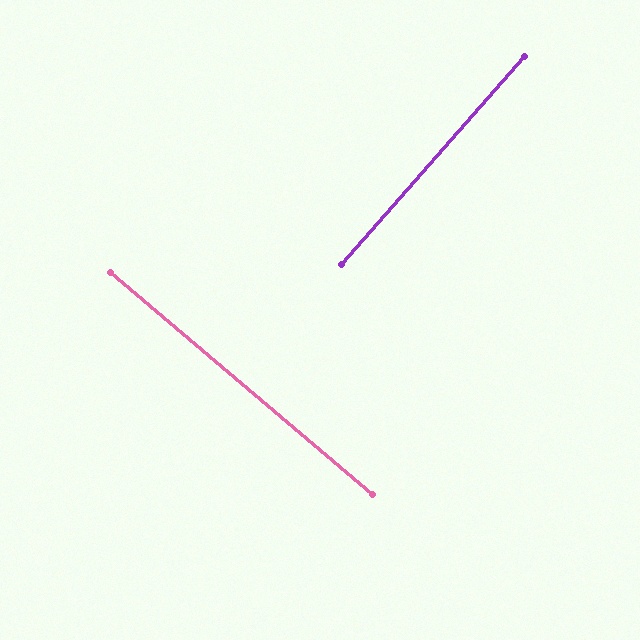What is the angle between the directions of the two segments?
Approximately 89 degrees.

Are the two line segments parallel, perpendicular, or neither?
Perpendicular — they meet at approximately 89°.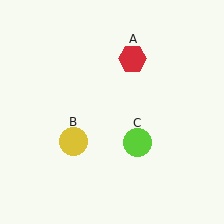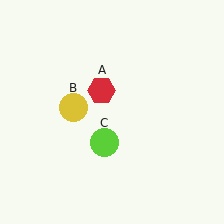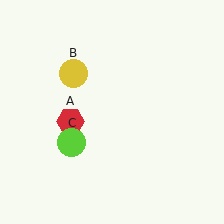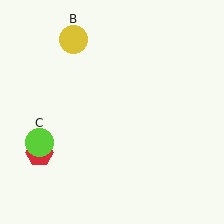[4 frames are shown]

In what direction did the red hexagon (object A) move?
The red hexagon (object A) moved down and to the left.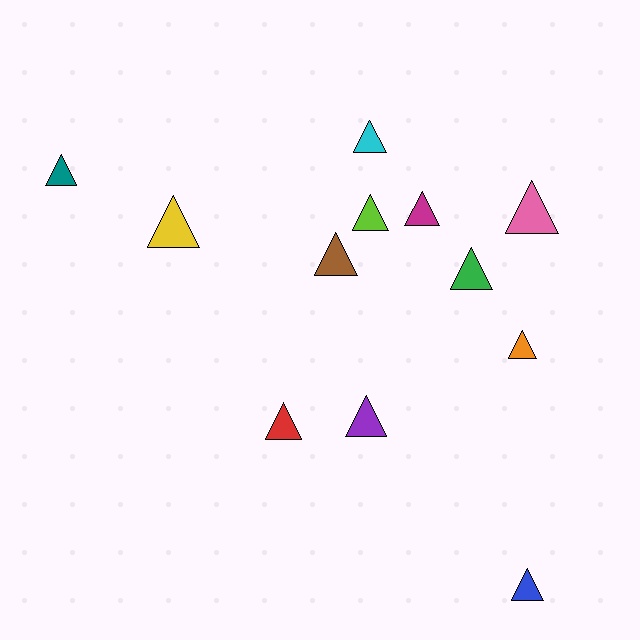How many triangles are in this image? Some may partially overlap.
There are 12 triangles.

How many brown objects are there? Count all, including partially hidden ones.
There is 1 brown object.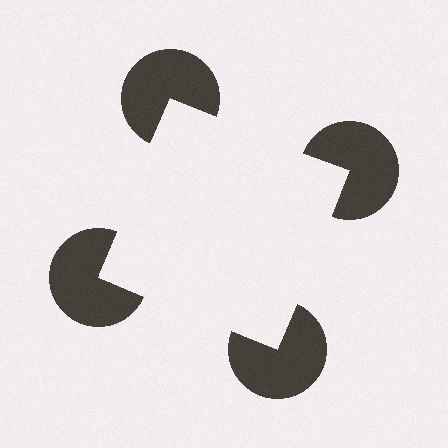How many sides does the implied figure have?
4 sides.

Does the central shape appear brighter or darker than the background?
It typically appears slightly brighter than the background, even though no actual brightness change is drawn.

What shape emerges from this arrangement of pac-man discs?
An illusory square — its edges are inferred from the aligned wedge cuts in the pac-man discs, not physically drawn.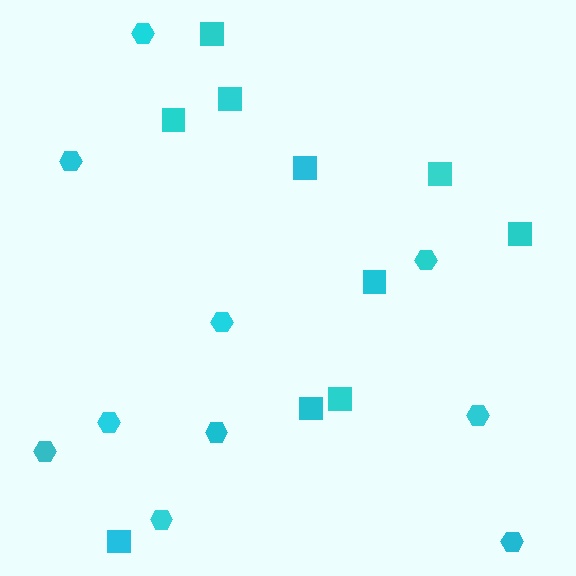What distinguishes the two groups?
There are 2 groups: one group of hexagons (10) and one group of squares (10).